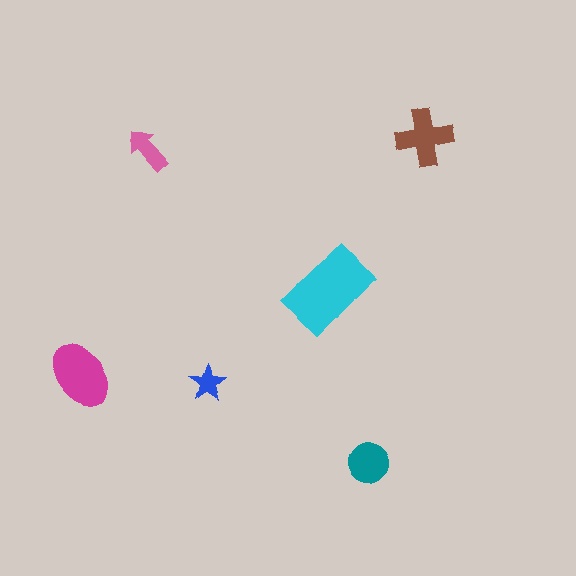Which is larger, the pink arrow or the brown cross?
The brown cross.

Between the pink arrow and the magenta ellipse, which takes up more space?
The magenta ellipse.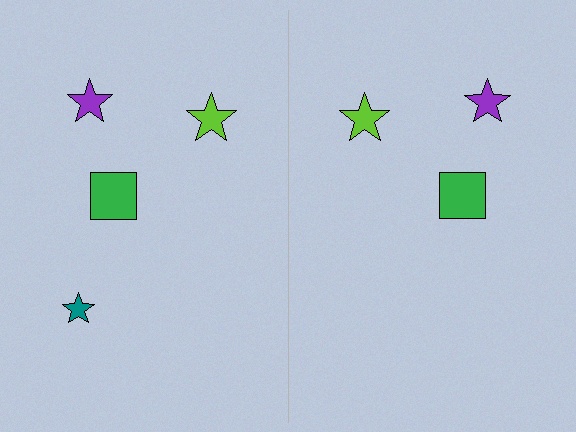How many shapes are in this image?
There are 7 shapes in this image.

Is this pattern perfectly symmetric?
No, the pattern is not perfectly symmetric. A teal star is missing from the right side.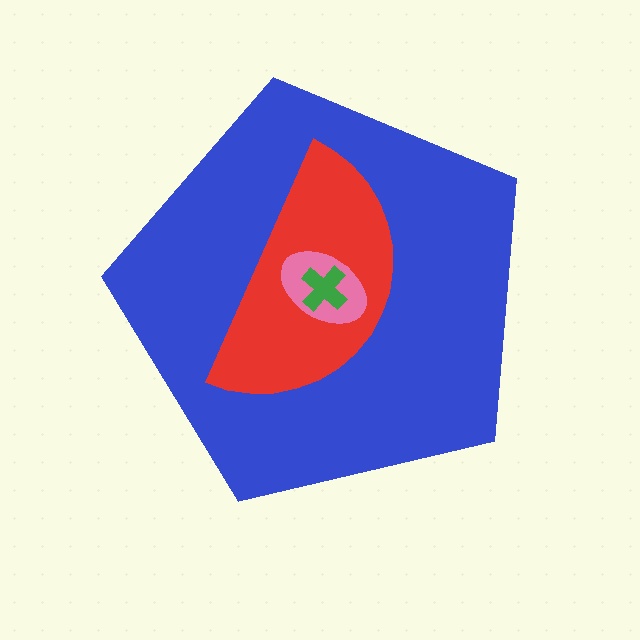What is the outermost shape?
The blue pentagon.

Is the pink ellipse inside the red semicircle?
Yes.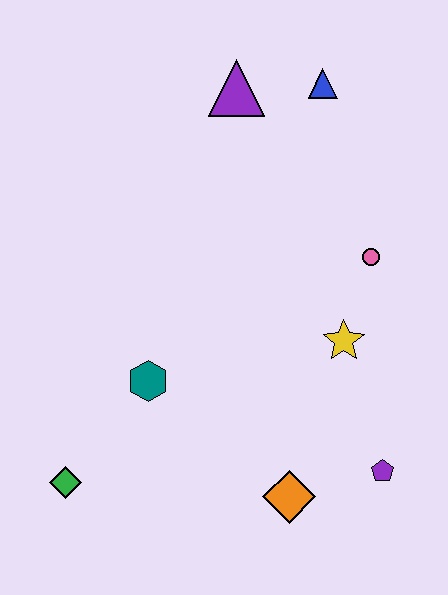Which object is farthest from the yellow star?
The green diamond is farthest from the yellow star.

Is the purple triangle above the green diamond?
Yes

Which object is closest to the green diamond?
The teal hexagon is closest to the green diamond.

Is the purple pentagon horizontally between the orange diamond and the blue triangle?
No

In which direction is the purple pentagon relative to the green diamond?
The purple pentagon is to the right of the green diamond.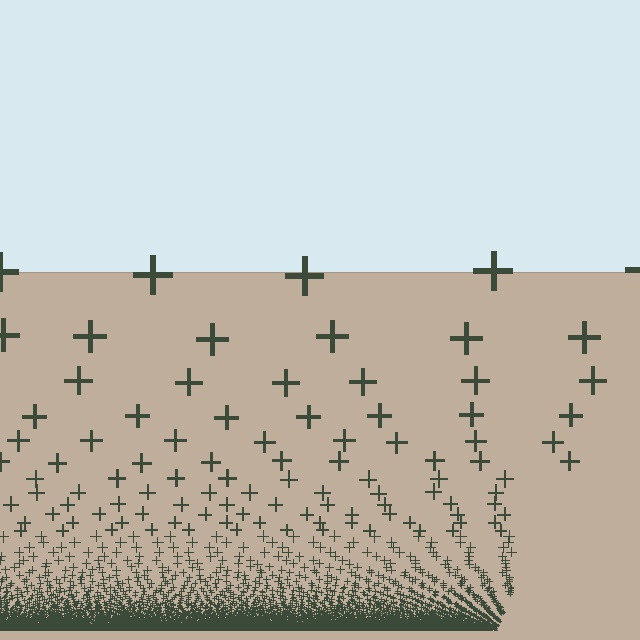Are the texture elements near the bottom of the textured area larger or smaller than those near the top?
Smaller. The gradient is inverted — elements near the bottom are smaller and denser.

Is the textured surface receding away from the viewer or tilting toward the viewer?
The surface appears to tilt toward the viewer. Texture elements get larger and sparser toward the top.